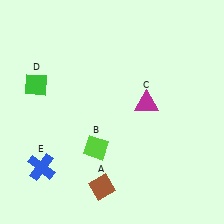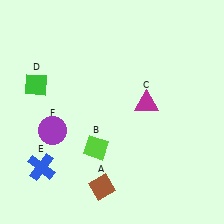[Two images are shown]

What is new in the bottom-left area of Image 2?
A purple circle (F) was added in the bottom-left area of Image 2.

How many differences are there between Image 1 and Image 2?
There is 1 difference between the two images.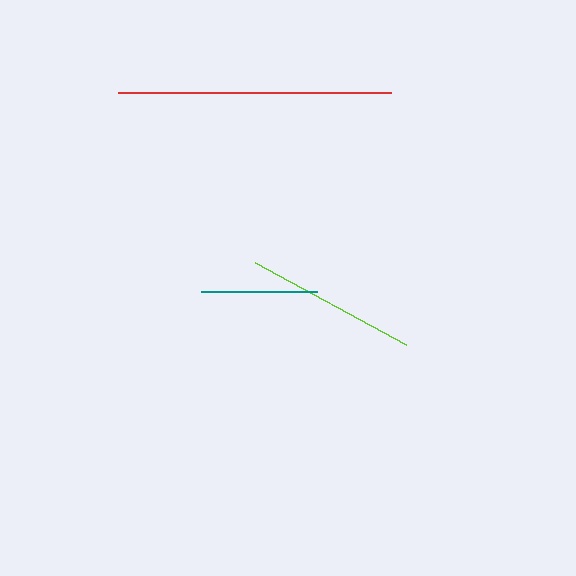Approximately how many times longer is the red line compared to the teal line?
The red line is approximately 2.4 times the length of the teal line.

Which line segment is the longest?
The red line is the longest at approximately 273 pixels.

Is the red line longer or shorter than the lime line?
The red line is longer than the lime line.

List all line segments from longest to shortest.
From longest to shortest: red, lime, teal.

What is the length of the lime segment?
The lime segment is approximately 172 pixels long.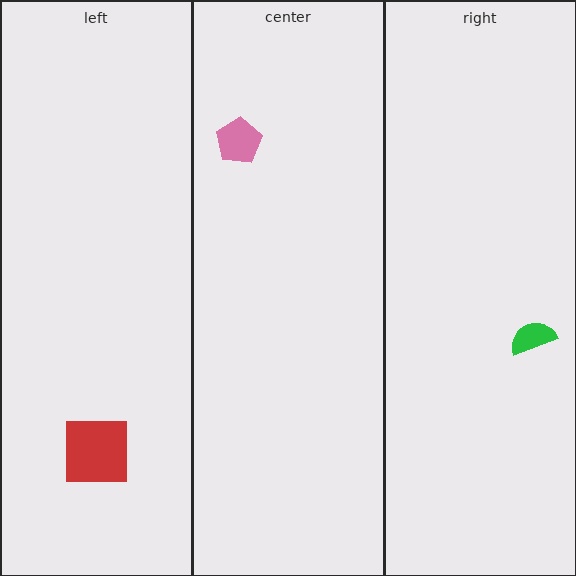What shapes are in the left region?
The red square.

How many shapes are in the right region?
1.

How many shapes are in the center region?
1.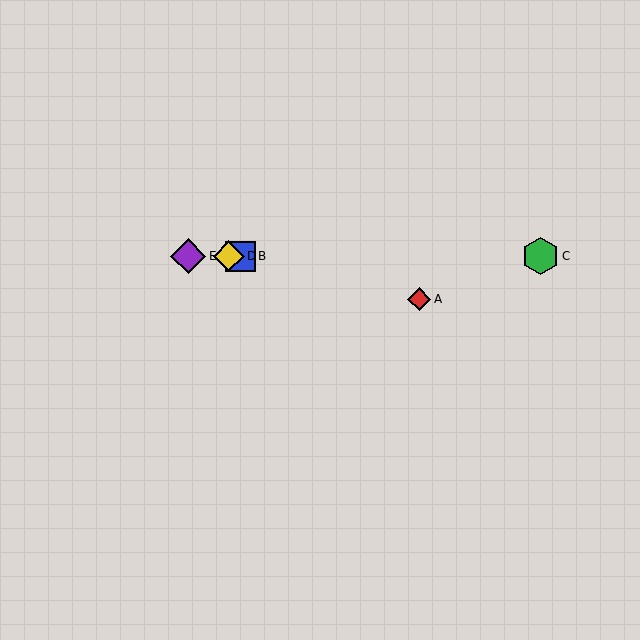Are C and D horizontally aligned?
Yes, both are at y≈256.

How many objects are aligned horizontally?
4 objects (B, C, D, E) are aligned horizontally.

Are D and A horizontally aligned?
No, D is at y≈256 and A is at y≈299.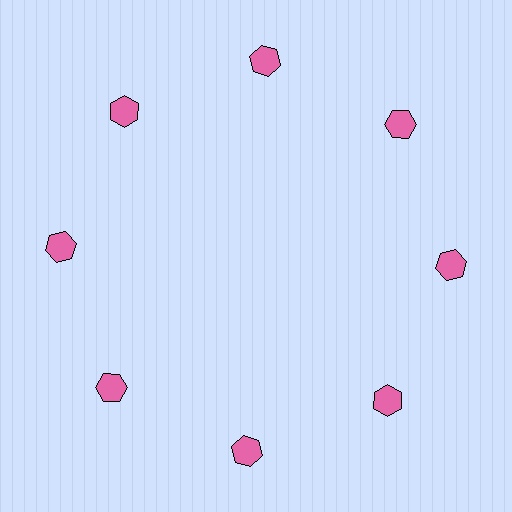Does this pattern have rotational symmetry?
Yes, this pattern has 8-fold rotational symmetry. It looks the same after rotating 45 degrees around the center.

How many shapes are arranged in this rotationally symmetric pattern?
There are 8 shapes, arranged in 8 groups of 1.